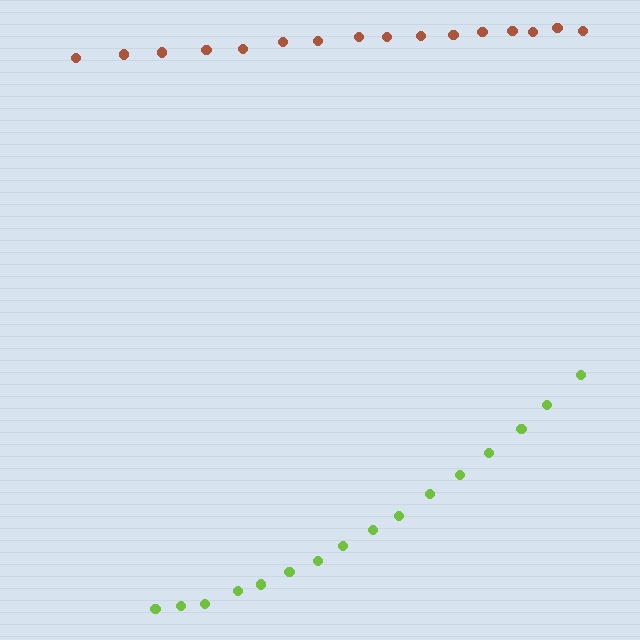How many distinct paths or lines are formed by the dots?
There are 2 distinct paths.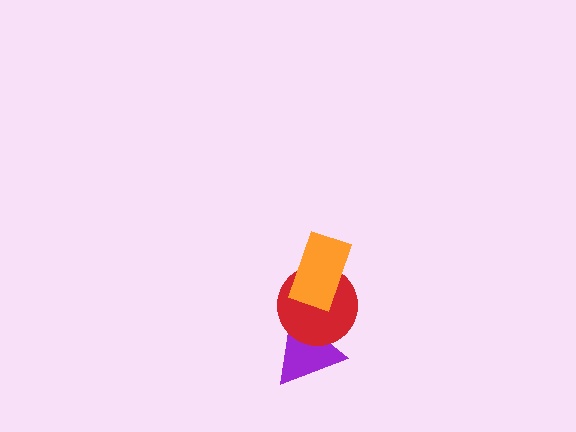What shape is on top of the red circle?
The orange rectangle is on top of the red circle.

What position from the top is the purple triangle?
The purple triangle is 3rd from the top.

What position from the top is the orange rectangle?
The orange rectangle is 1st from the top.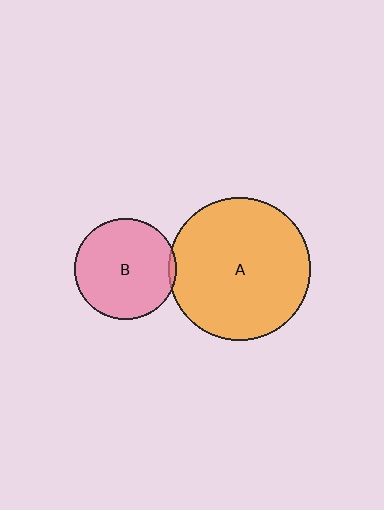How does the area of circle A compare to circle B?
Approximately 2.0 times.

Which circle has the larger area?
Circle A (orange).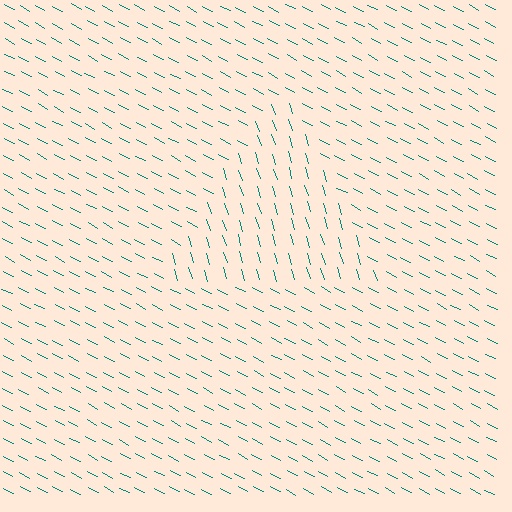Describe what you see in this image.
The image is filled with small teal line segments. A triangle region in the image has lines oriented differently from the surrounding lines, creating a visible texture boundary.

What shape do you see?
I see a triangle.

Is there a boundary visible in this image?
Yes, there is a texture boundary formed by a change in line orientation.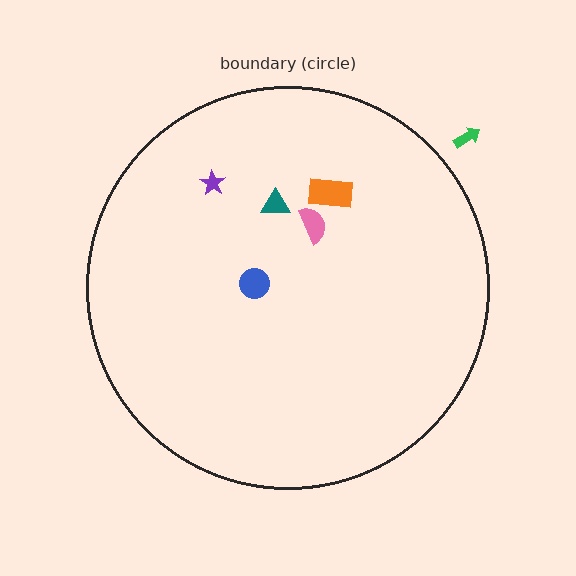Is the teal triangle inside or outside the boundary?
Inside.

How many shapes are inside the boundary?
5 inside, 1 outside.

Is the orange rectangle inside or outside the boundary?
Inside.